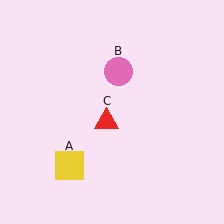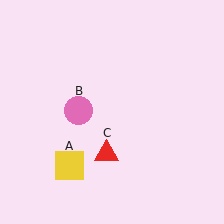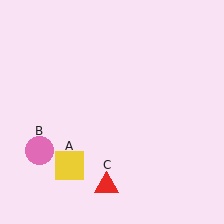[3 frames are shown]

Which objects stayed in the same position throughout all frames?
Yellow square (object A) remained stationary.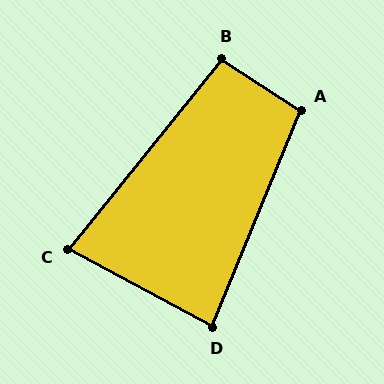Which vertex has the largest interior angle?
A, at approximately 100 degrees.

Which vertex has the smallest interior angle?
C, at approximately 80 degrees.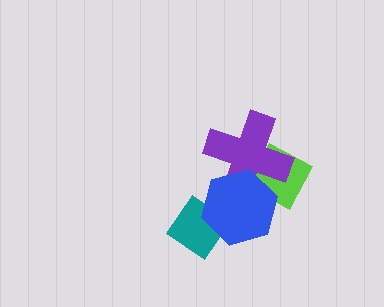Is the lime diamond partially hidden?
Yes, it is partially covered by another shape.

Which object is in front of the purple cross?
The blue hexagon is in front of the purple cross.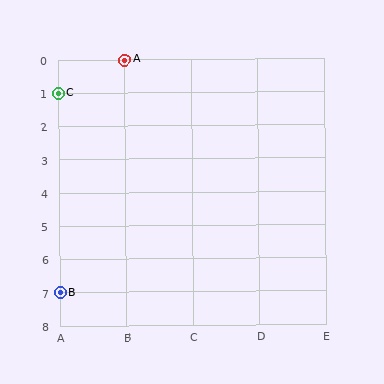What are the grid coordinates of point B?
Point B is at grid coordinates (A, 7).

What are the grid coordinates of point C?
Point C is at grid coordinates (A, 1).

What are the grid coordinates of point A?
Point A is at grid coordinates (B, 0).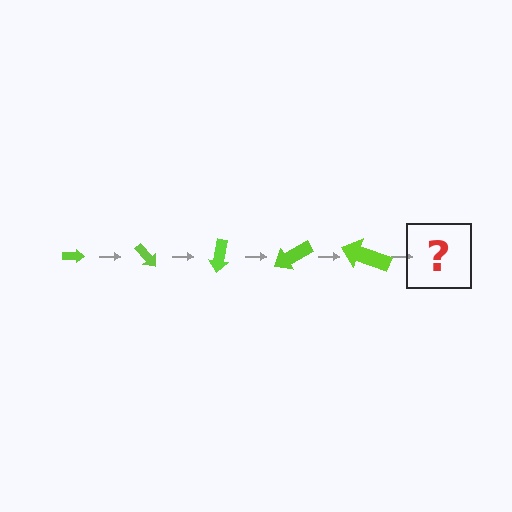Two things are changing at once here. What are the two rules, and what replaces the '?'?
The two rules are that the arrow grows larger each step and it rotates 50 degrees each step. The '?' should be an arrow, larger than the previous one and rotated 250 degrees from the start.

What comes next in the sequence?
The next element should be an arrow, larger than the previous one and rotated 250 degrees from the start.